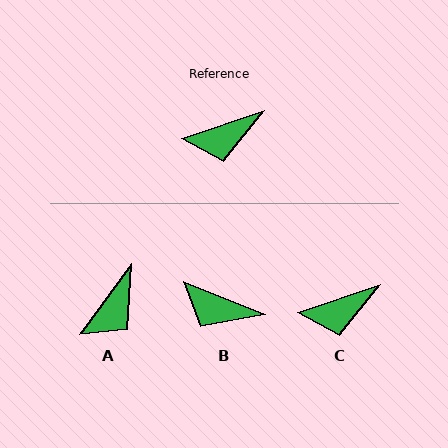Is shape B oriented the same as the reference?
No, it is off by about 41 degrees.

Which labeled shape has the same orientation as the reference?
C.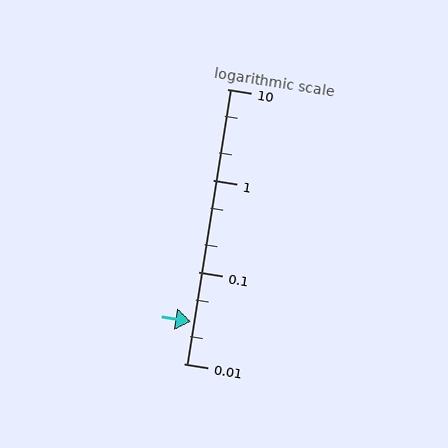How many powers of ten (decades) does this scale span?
The scale spans 3 decades, from 0.01 to 10.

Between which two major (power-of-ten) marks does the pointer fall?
The pointer is between 0.01 and 0.1.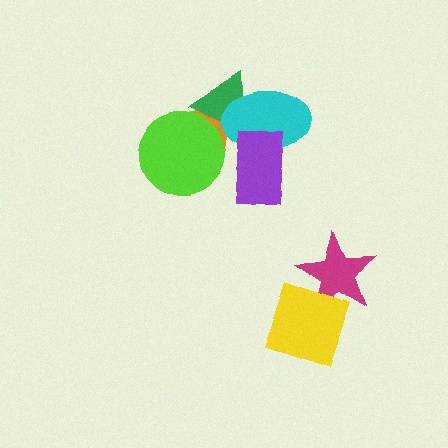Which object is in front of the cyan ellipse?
The purple rectangle is in front of the cyan ellipse.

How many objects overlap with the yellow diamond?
1 object overlaps with the yellow diamond.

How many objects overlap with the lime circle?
2 objects overlap with the lime circle.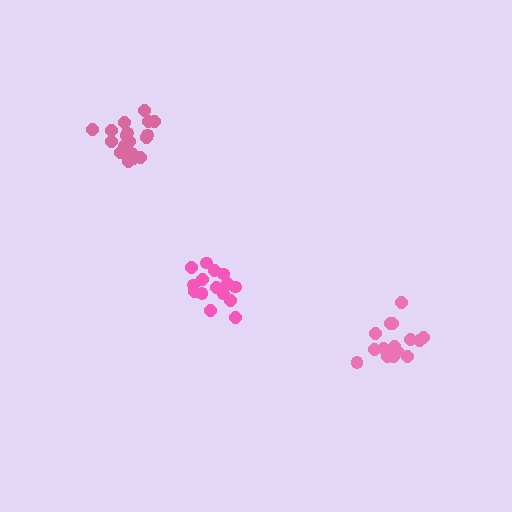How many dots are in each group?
Group 1: 18 dots, Group 2: 16 dots, Group 3: 15 dots (49 total).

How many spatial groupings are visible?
There are 3 spatial groupings.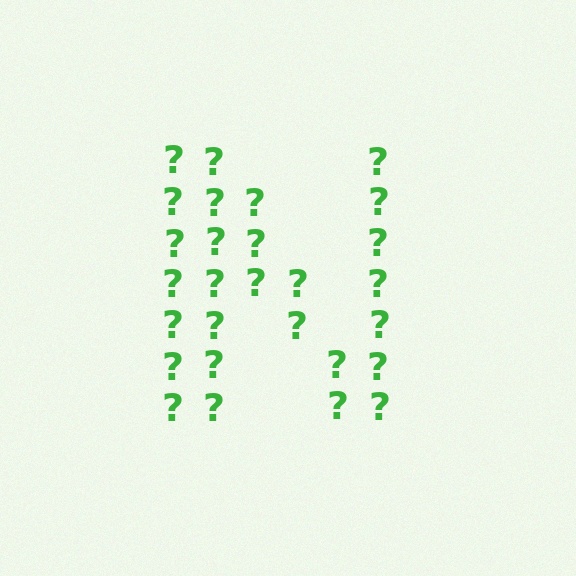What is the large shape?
The large shape is the letter N.